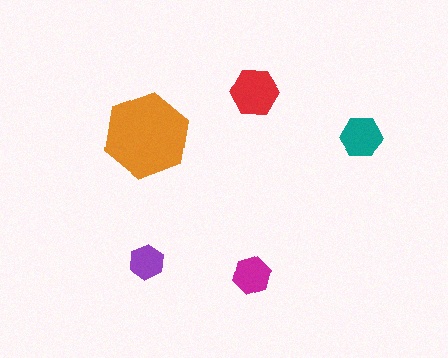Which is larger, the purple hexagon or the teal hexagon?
The teal one.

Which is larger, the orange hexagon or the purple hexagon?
The orange one.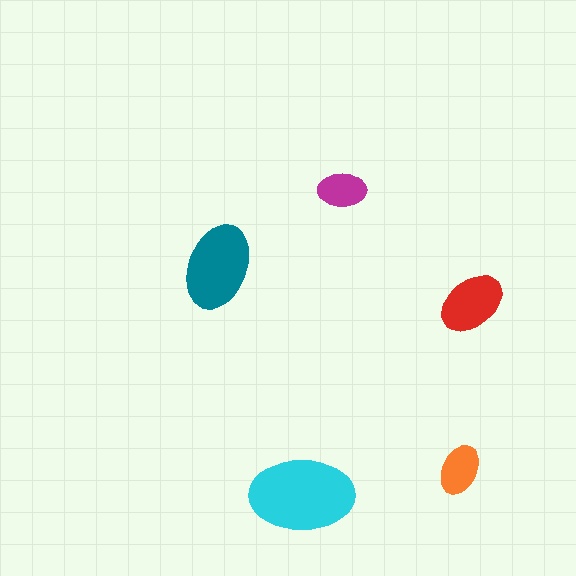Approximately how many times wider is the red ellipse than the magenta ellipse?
About 1.5 times wider.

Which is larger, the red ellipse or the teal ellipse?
The teal one.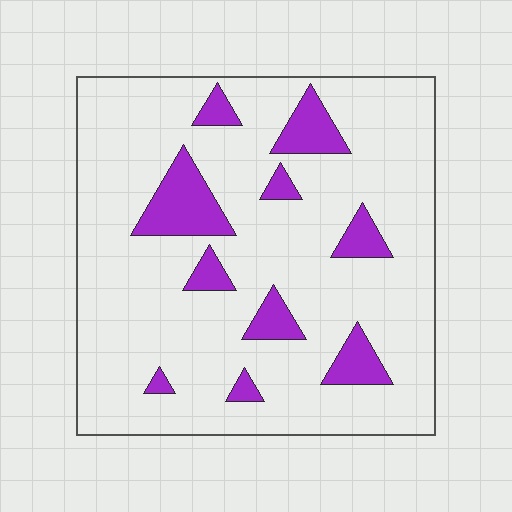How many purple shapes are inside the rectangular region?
10.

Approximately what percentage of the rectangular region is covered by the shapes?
Approximately 15%.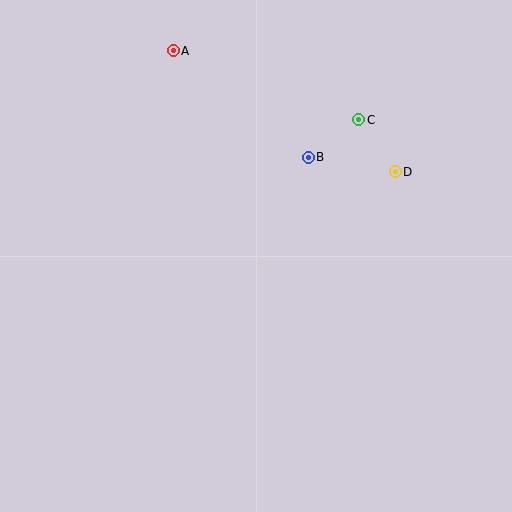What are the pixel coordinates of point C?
Point C is at (359, 120).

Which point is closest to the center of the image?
Point B at (308, 157) is closest to the center.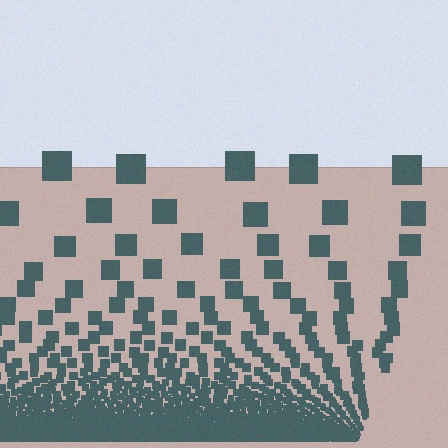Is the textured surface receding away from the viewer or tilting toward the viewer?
The surface appears to tilt toward the viewer. Texture elements get larger and sparser toward the top.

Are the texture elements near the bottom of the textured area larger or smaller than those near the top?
Smaller. The gradient is inverted — elements near the bottom are smaller and denser.